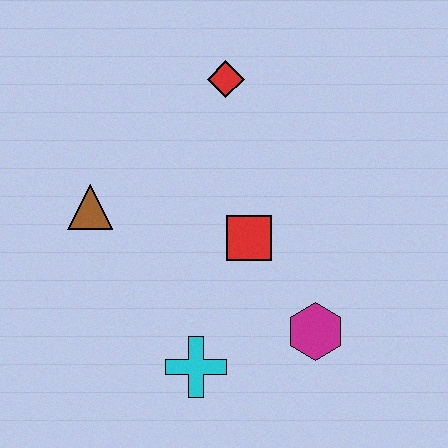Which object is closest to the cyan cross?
The magenta hexagon is closest to the cyan cross.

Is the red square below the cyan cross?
No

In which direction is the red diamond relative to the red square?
The red diamond is above the red square.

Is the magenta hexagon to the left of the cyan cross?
No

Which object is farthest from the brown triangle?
The magenta hexagon is farthest from the brown triangle.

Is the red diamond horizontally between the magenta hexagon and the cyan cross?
Yes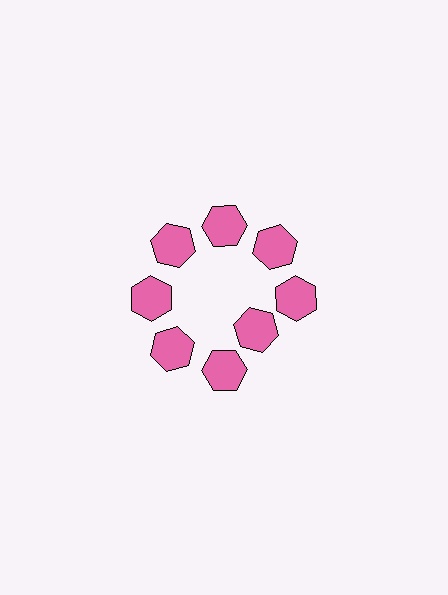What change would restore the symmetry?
The symmetry would be restored by moving it outward, back onto the ring so that all 8 hexagons sit at equal angles and equal distance from the center.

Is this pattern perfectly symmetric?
No. The 8 pink hexagons are arranged in a ring, but one element near the 4 o'clock position is pulled inward toward the center, breaking the 8-fold rotational symmetry.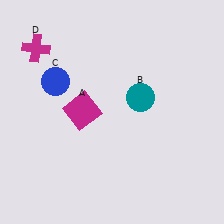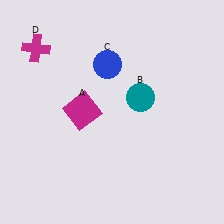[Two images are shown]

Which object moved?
The blue circle (C) moved right.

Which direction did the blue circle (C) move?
The blue circle (C) moved right.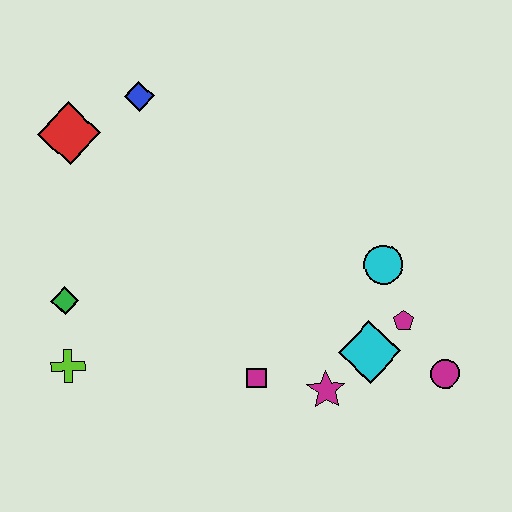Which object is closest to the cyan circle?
The magenta pentagon is closest to the cyan circle.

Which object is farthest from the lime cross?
The magenta circle is farthest from the lime cross.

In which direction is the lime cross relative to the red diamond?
The lime cross is below the red diamond.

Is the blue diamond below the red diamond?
No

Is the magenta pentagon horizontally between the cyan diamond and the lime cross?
No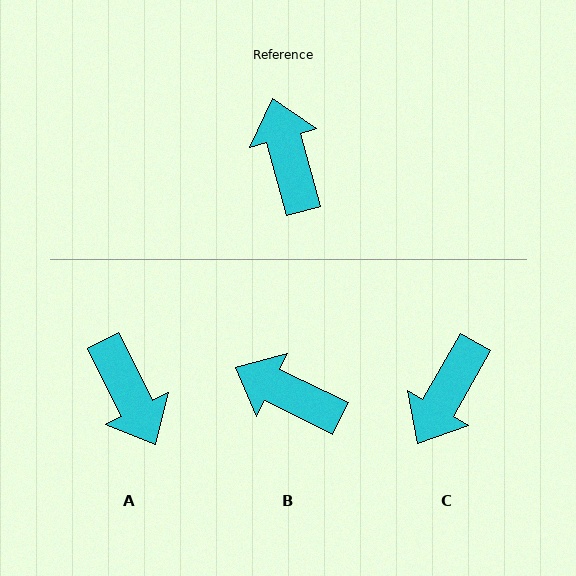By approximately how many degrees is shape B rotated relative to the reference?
Approximately 48 degrees counter-clockwise.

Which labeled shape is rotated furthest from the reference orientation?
A, about 169 degrees away.